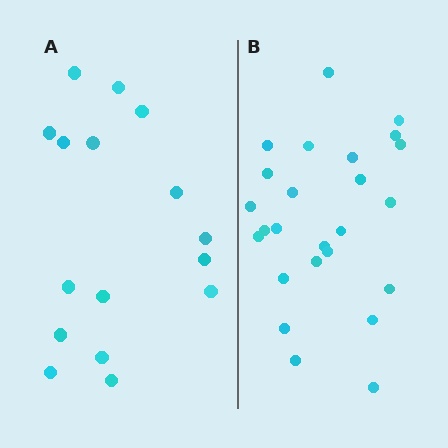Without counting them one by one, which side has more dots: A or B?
Region B (the right region) has more dots.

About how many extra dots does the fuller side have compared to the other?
Region B has roughly 8 or so more dots than region A.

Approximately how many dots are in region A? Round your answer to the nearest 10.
About 20 dots. (The exact count is 16, which rounds to 20.)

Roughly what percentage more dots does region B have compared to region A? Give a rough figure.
About 55% more.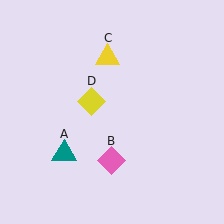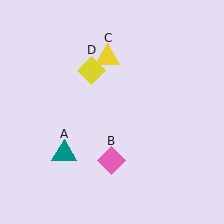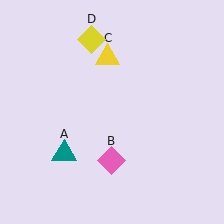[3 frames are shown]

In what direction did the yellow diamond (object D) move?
The yellow diamond (object D) moved up.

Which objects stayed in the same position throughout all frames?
Teal triangle (object A) and pink diamond (object B) and yellow triangle (object C) remained stationary.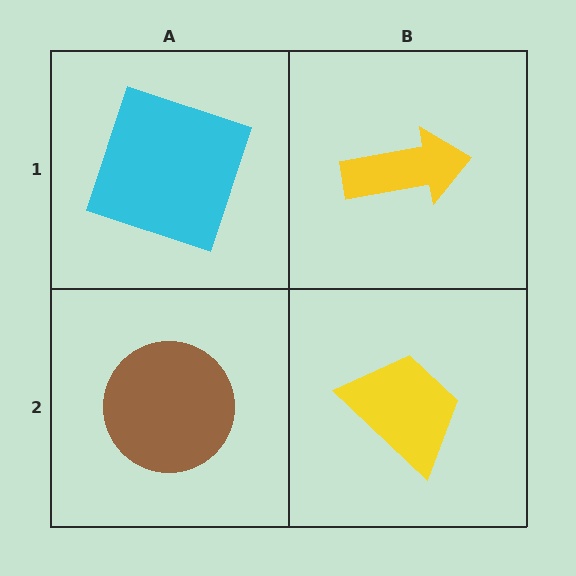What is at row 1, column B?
A yellow arrow.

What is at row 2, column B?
A yellow trapezoid.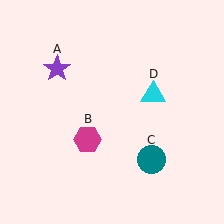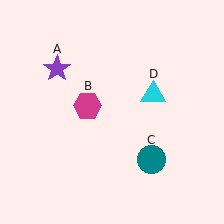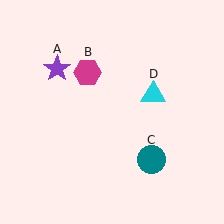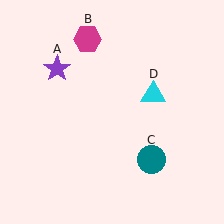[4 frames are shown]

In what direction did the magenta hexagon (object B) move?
The magenta hexagon (object B) moved up.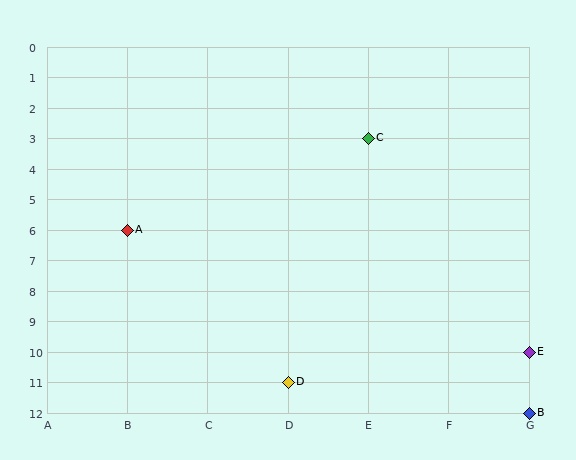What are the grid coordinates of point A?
Point A is at grid coordinates (B, 6).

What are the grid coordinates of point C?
Point C is at grid coordinates (E, 3).